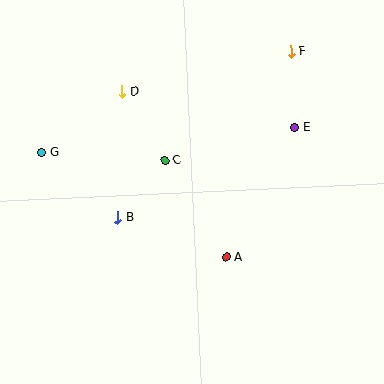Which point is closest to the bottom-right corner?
Point A is closest to the bottom-right corner.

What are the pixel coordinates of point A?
Point A is at (226, 257).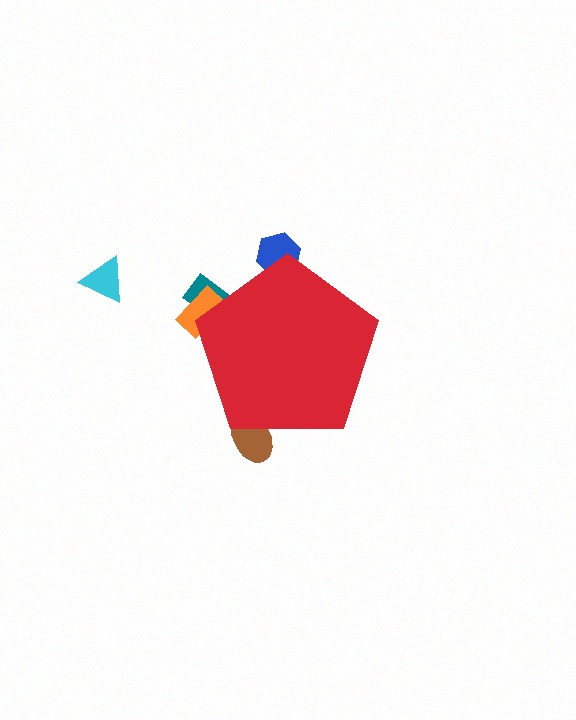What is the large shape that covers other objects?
A red pentagon.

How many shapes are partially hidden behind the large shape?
4 shapes are partially hidden.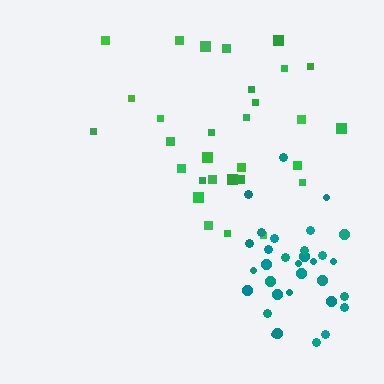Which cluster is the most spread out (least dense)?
Green.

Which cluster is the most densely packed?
Teal.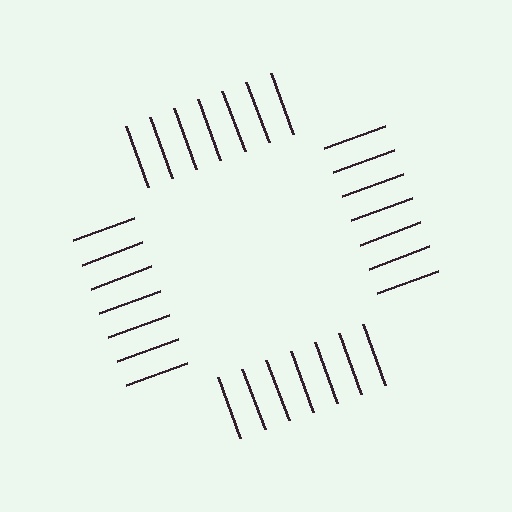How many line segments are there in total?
28 — 7 along each of the 4 edges.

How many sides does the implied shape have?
4 sides — the line-ends trace a square.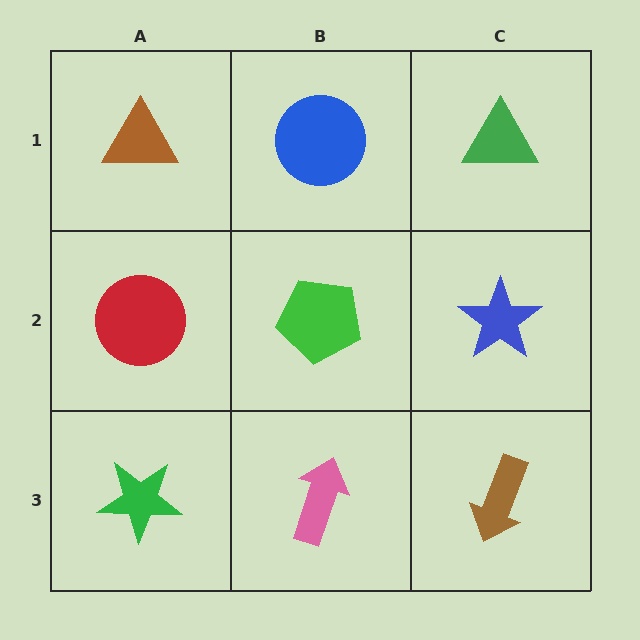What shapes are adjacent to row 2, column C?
A green triangle (row 1, column C), a brown arrow (row 3, column C), a green pentagon (row 2, column B).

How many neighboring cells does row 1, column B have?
3.